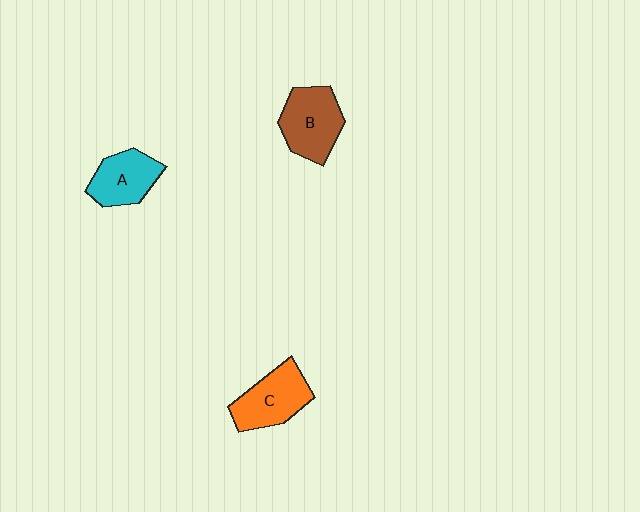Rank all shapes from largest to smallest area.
From largest to smallest: B (brown), C (orange), A (cyan).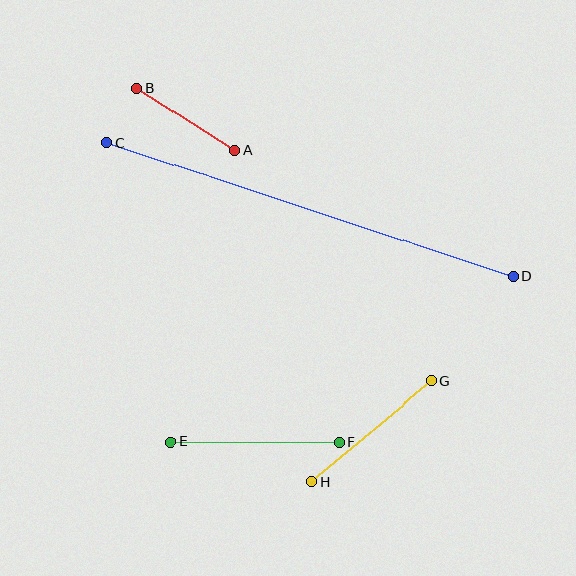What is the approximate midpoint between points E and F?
The midpoint is at approximately (255, 442) pixels.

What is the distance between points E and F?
The distance is approximately 169 pixels.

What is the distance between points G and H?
The distance is approximately 156 pixels.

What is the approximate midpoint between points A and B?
The midpoint is at approximately (186, 119) pixels.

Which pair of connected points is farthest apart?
Points C and D are farthest apart.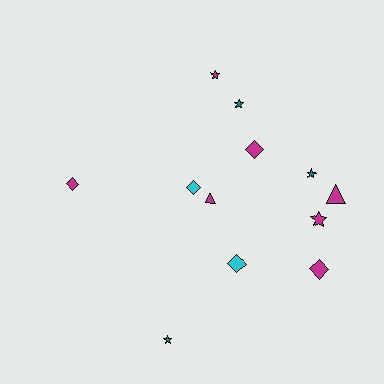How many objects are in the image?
There are 12 objects.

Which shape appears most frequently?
Diamond, with 5 objects.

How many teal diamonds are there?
There are no teal diamonds.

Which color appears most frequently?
Magenta, with 7 objects.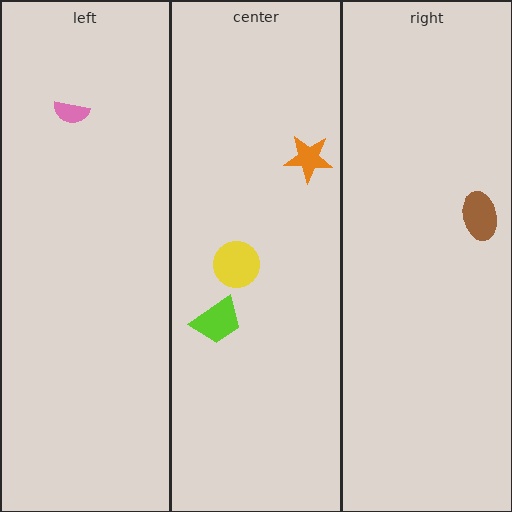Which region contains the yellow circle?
The center region.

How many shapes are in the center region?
3.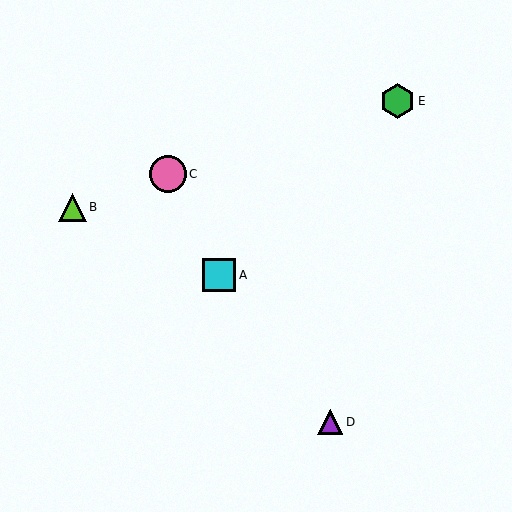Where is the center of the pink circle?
The center of the pink circle is at (168, 174).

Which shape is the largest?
The pink circle (labeled C) is the largest.